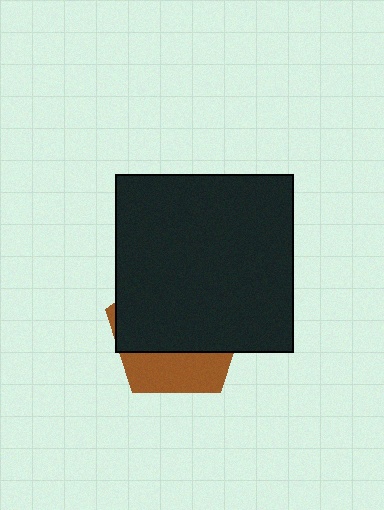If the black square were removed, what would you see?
You would see the complete brown pentagon.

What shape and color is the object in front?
The object in front is a black square.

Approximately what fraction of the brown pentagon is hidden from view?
Roughly 68% of the brown pentagon is hidden behind the black square.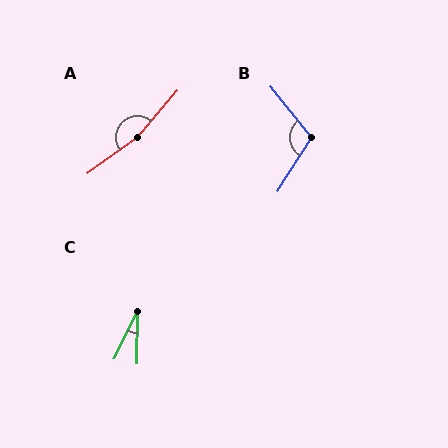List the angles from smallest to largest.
C (26°), B (109°), A (167°).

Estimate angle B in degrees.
Approximately 109 degrees.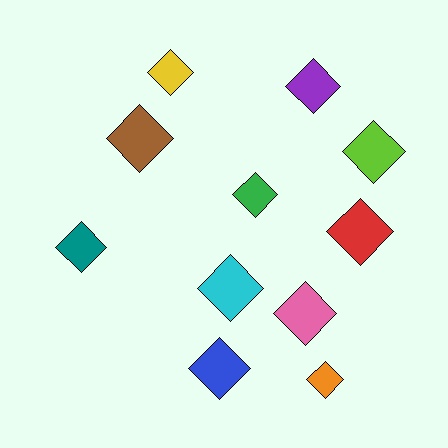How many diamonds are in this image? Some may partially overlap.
There are 11 diamonds.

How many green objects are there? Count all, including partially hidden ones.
There is 1 green object.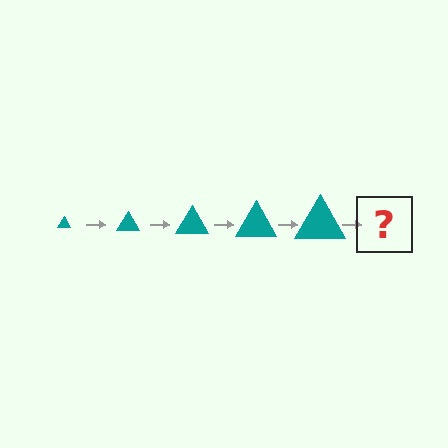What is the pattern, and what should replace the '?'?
The pattern is that the triangle gets progressively larger each step. The '?' should be a teal triangle, larger than the previous one.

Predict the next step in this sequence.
The next step is a teal triangle, larger than the previous one.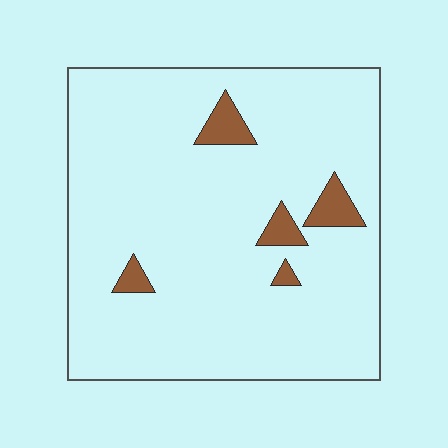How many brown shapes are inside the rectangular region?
5.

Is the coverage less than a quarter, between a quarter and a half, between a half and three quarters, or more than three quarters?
Less than a quarter.